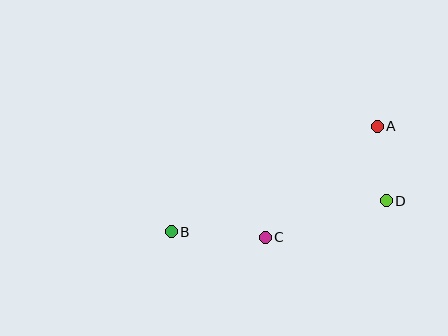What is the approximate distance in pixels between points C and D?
The distance between C and D is approximately 126 pixels.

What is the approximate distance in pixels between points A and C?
The distance between A and C is approximately 158 pixels.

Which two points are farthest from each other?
Points A and B are farthest from each other.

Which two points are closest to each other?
Points A and D are closest to each other.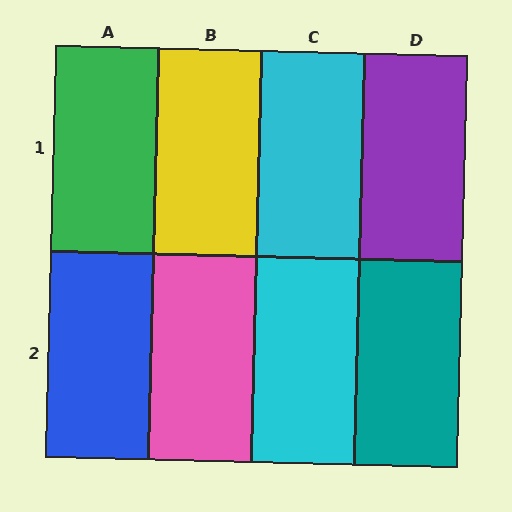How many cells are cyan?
2 cells are cyan.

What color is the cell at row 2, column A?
Blue.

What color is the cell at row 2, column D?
Teal.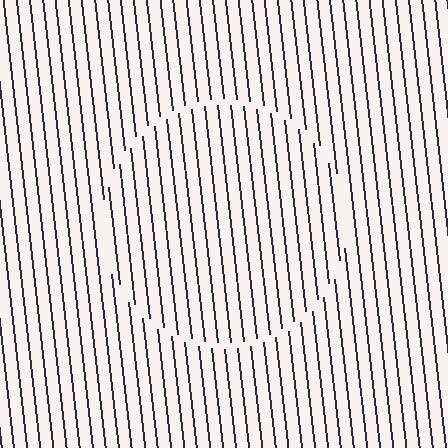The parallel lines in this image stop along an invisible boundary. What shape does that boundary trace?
An illusory circle. The interior of the shape contains the same grating, shifted by half a period — the contour is defined by the phase discontinuity where line-ends from the inner and outer gratings abut.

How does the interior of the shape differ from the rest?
The interior of the shape contains the same grating, shifted by half a period — the contour is defined by the phase discontinuity where line-ends from the inner and outer gratings abut.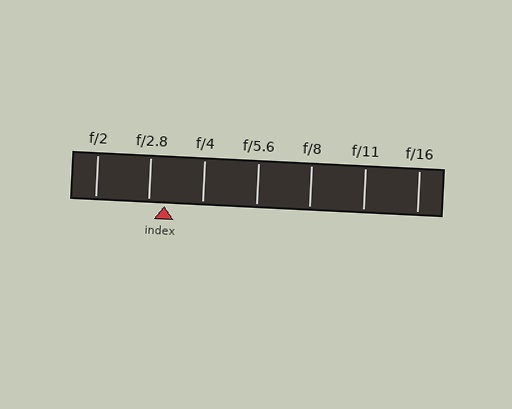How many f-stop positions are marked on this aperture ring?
There are 7 f-stop positions marked.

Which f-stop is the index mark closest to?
The index mark is closest to f/2.8.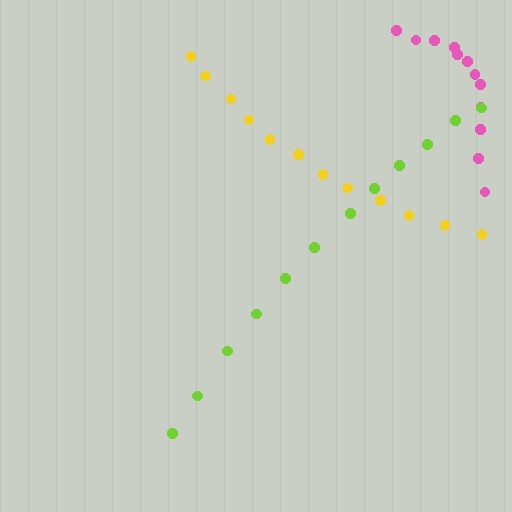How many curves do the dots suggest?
There are 3 distinct paths.